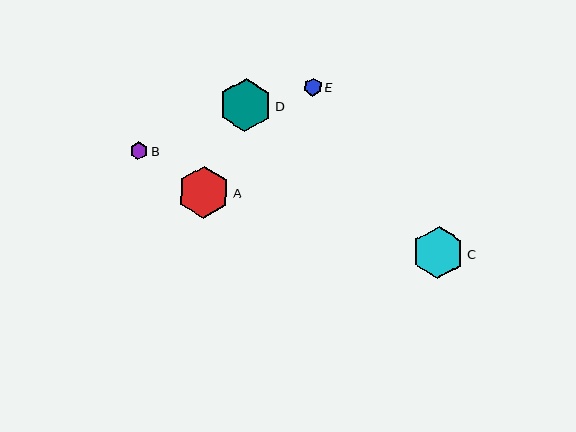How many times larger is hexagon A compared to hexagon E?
Hexagon A is approximately 2.8 times the size of hexagon E.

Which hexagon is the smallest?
Hexagon B is the smallest with a size of approximately 18 pixels.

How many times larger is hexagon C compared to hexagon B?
Hexagon C is approximately 2.9 times the size of hexagon B.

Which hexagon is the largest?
Hexagon D is the largest with a size of approximately 52 pixels.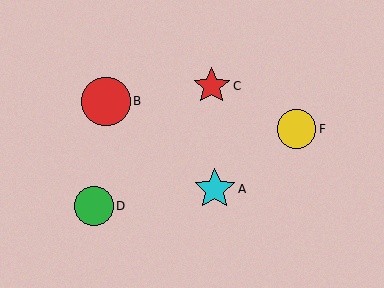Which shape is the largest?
The red circle (labeled B) is the largest.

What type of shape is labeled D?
Shape D is a green circle.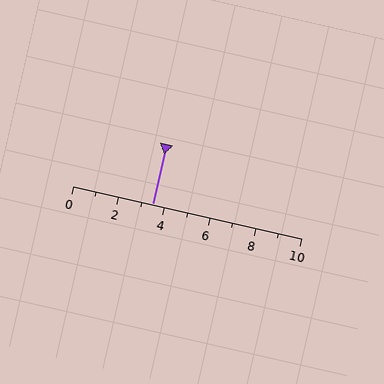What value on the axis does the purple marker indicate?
The marker indicates approximately 3.5.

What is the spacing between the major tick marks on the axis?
The major ticks are spaced 2 apart.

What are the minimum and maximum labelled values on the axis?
The axis runs from 0 to 10.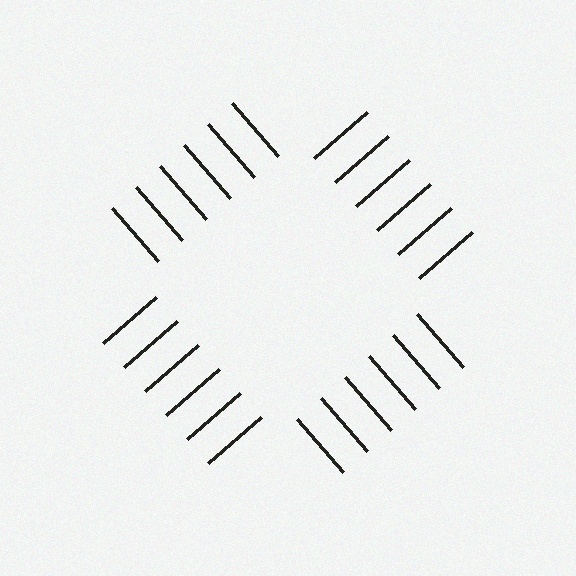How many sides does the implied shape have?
4 sides — the line-ends trace a square.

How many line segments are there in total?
24 — 6 along each of the 4 edges.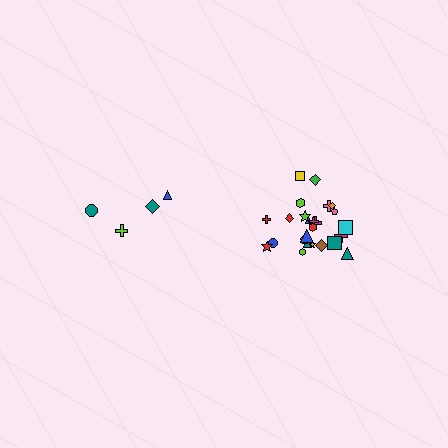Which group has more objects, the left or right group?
The right group.